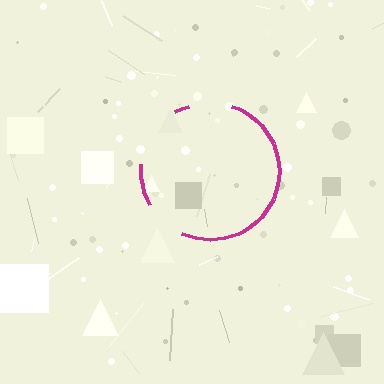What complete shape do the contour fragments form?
The contour fragments form a circle.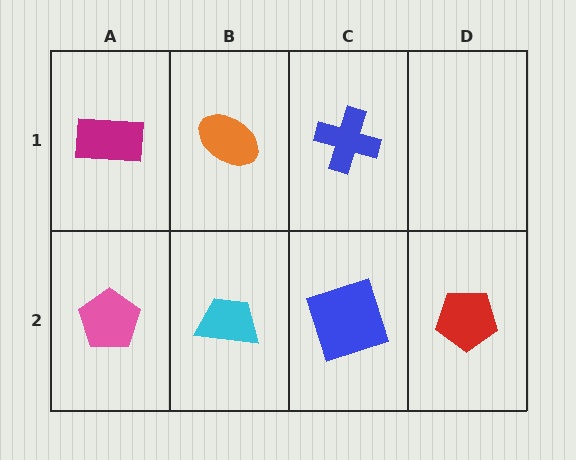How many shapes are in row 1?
3 shapes.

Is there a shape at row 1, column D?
No, that cell is empty.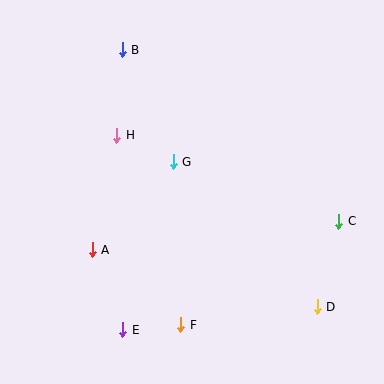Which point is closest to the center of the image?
Point G at (173, 162) is closest to the center.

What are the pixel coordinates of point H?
Point H is at (117, 135).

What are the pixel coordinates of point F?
Point F is at (181, 325).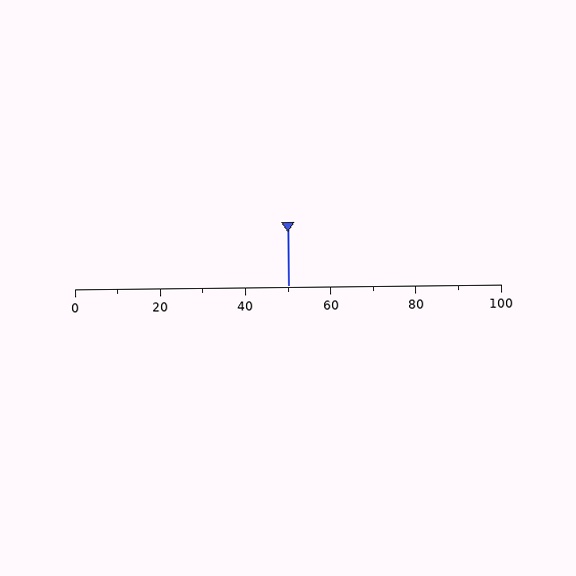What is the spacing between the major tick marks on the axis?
The major ticks are spaced 20 apart.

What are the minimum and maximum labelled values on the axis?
The axis runs from 0 to 100.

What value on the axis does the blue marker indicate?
The marker indicates approximately 50.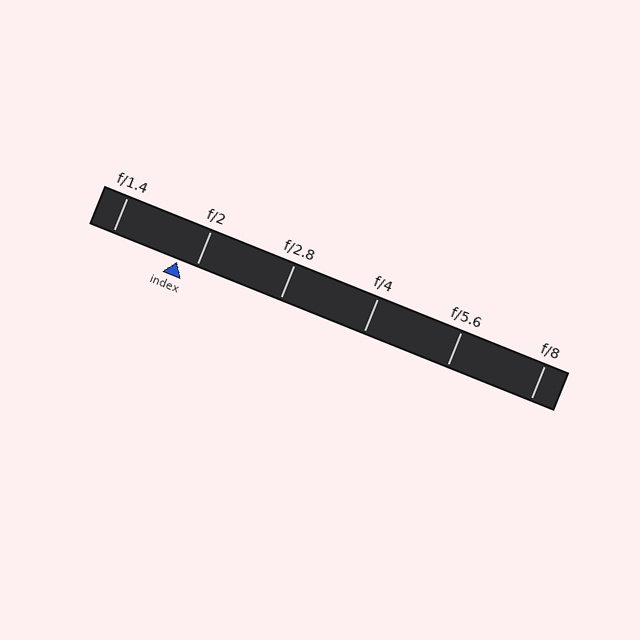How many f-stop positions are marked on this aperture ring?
There are 6 f-stop positions marked.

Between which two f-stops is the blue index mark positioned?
The index mark is between f/1.4 and f/2.